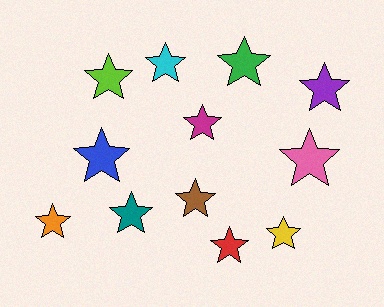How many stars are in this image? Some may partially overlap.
There are 12 stars.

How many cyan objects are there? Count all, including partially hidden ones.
There is 1 cyan object.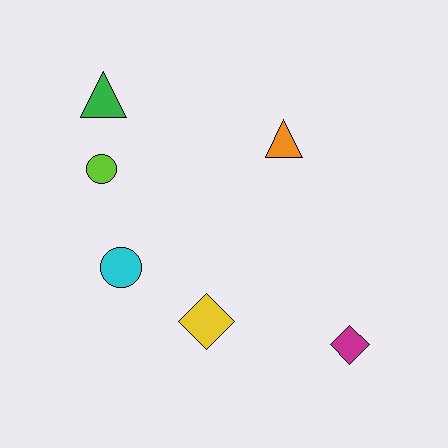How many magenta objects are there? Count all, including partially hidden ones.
There is 1 magenta object.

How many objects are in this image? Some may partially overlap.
There are 6 objects.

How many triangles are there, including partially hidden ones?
There are 2 triangles.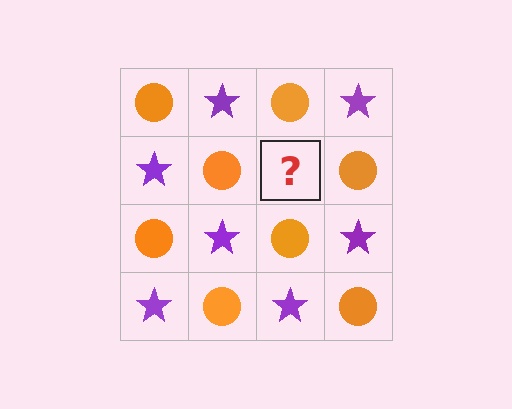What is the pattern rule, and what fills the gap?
The rule is that it alternates orange circle and purple star in a checkerboard pattern. The gap should be filled with a purple star.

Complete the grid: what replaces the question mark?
The question mark should be replaced with a purple star.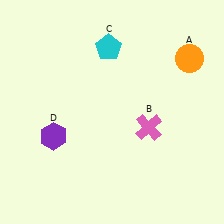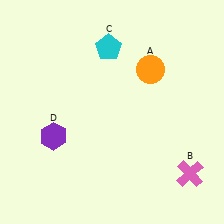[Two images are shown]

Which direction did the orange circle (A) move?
The orange circle (A) moved left.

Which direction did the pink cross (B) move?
The pink cross (B) moved down.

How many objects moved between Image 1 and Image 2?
2 objects moved between the two images.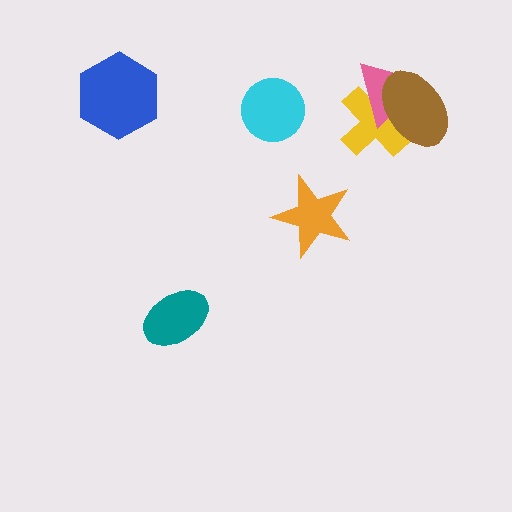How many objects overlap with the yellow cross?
2 objects overlap with the yellow cross.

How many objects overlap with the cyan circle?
0 objects overlap with the cyan circle.